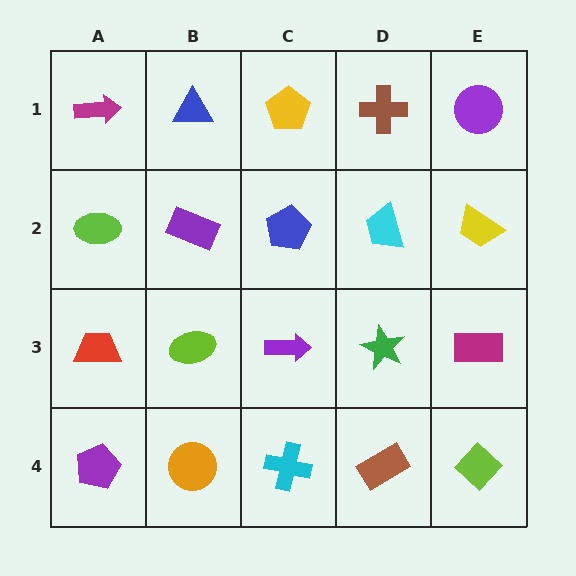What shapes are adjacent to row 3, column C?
A blue pentagon (row 2, column C), a cyan cross (row 4, column C), a lime ellipse (row 3, column B), a green star (row 3, column D).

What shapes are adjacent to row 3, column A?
A lime ellipse (row 2, column A), a purple pentagon (row 4, column A), a lime ellipse (row 3, column B).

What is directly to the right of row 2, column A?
A purple rectangle.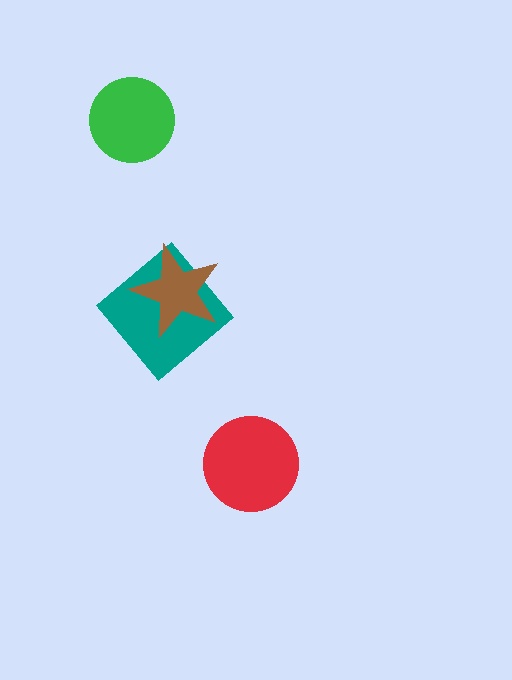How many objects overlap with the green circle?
0 objects overlap with the green circle.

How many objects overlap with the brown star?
1 object overlaps with the brown star.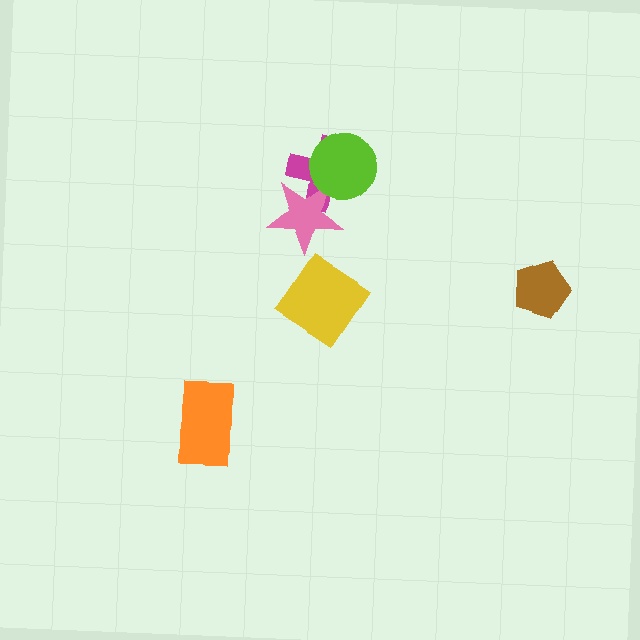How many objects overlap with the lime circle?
2 objects overlap with the lime circle.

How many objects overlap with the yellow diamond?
0 objects overlap with the yellow diamond.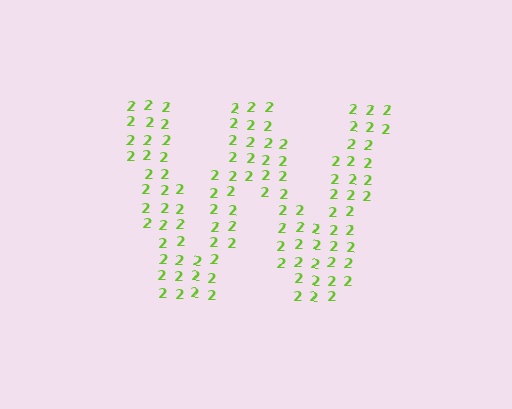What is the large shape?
The large shape is the letter W.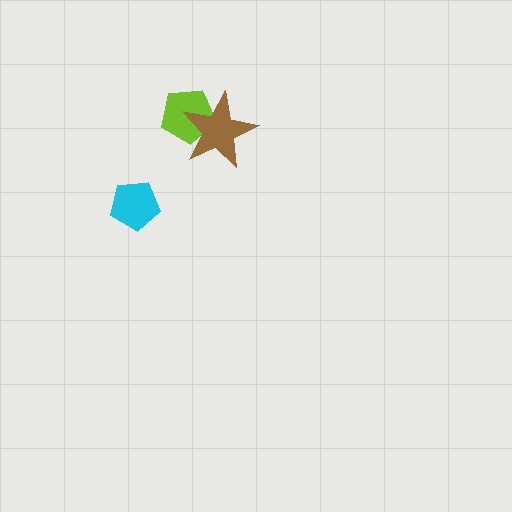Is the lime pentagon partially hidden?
Yes, it is partially covered by another shape.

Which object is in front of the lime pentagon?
The brown star is in front of the lime pentagon.